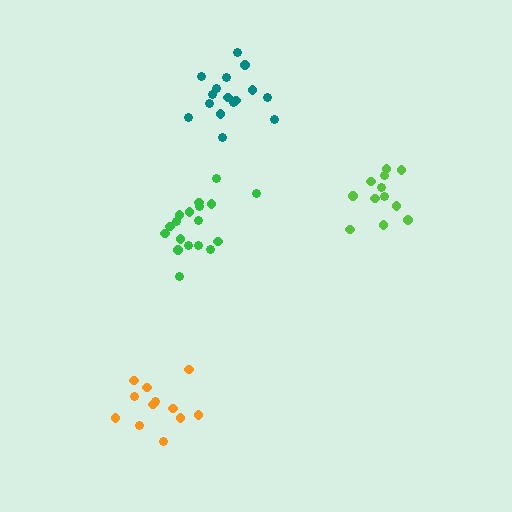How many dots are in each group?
Group 1: 16 dots, Group 2: 18 dots, Group 3: 12 dots, Group 4: 12 dots (58 total).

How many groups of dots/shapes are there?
There are 4 groups.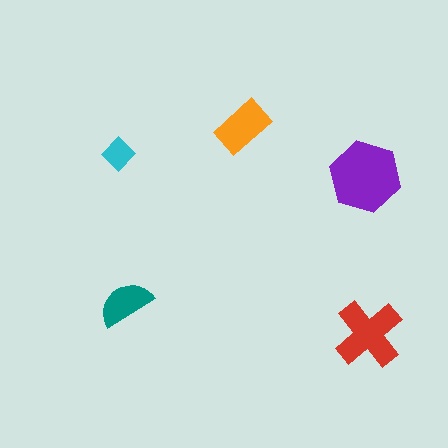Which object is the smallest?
The cyan diamond.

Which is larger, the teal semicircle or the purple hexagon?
The purple hexagon.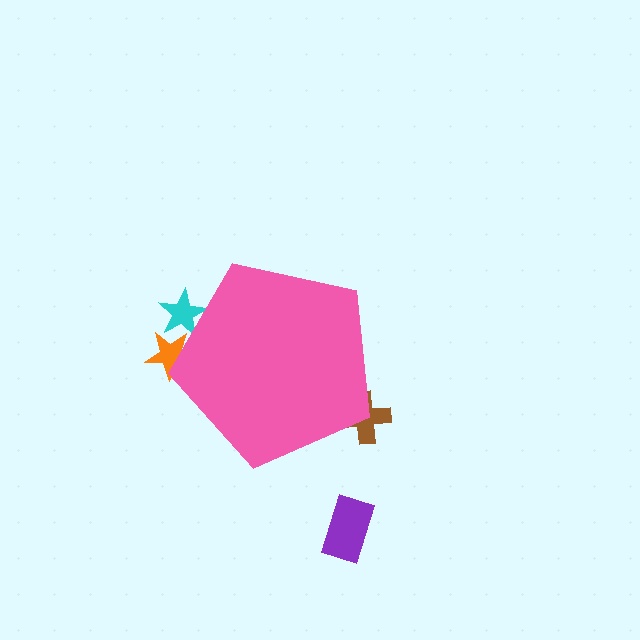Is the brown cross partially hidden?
Yes, the brown cross is partially hidden behind the pink pentagon.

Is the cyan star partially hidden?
Yes, the cyan star is partially hidden behind the pink pentagon.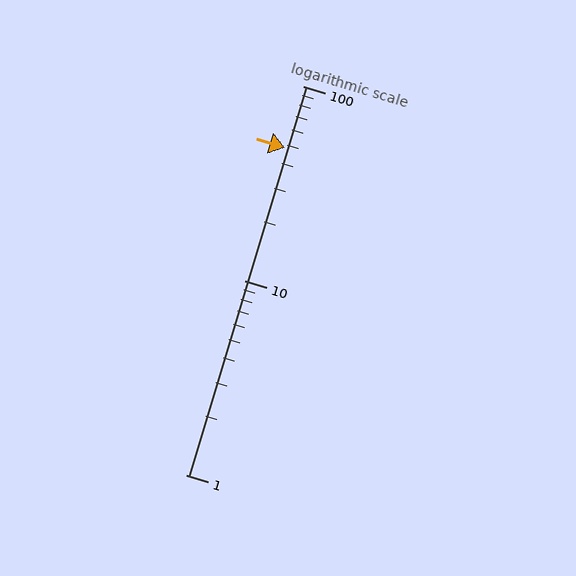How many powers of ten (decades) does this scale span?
The scale spans 2 decades, from 1 to 100.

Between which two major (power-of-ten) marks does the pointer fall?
The pointer is between 10 and 100.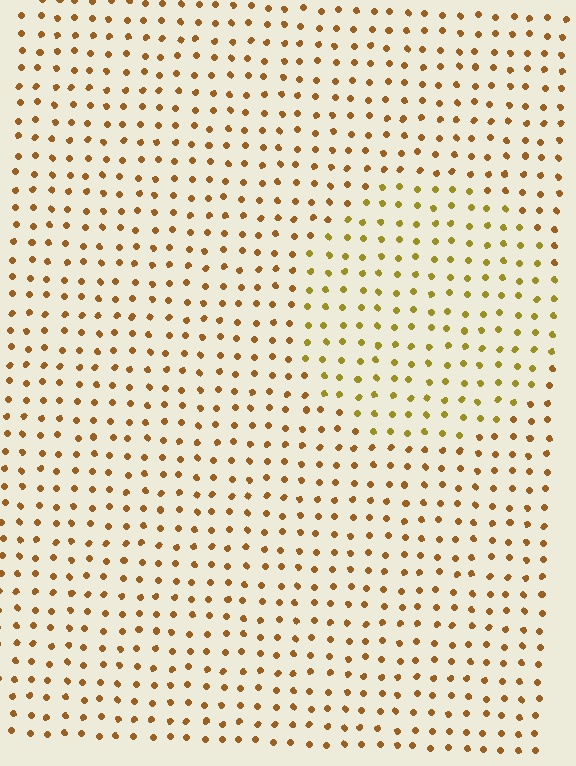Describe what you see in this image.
The image is filled with small brown elements in a uniform arrangement. A circle-shaped region is visible where the elements are tinted to a slightly different hue, forming a subtle color boundary.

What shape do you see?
I see a circle.